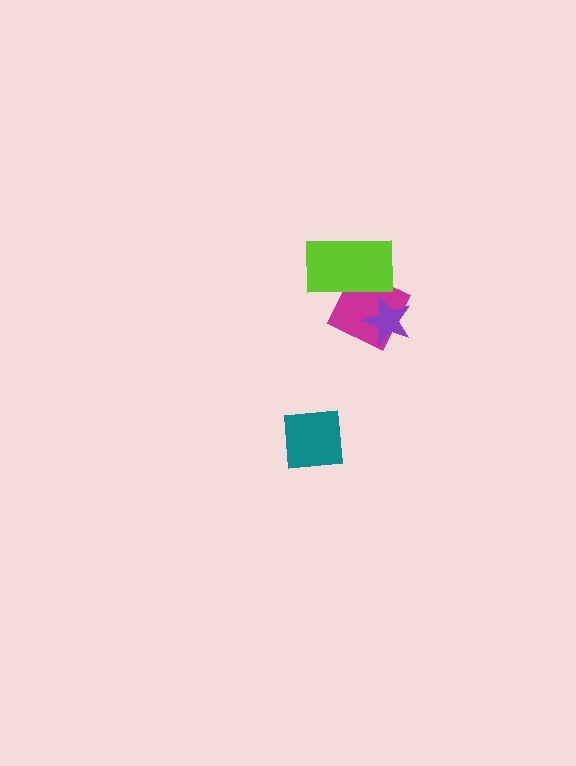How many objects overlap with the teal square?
0 objects overlap with the teal square.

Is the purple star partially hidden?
No, no other shape covers it.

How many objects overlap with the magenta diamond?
2 objects overlap with the magenta diamond.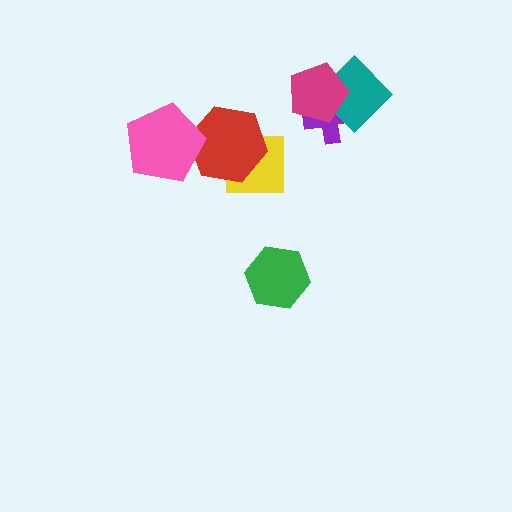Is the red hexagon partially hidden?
Yes, it is partially covered by another shape.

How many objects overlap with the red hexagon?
2 objects overlap with the red hexagon.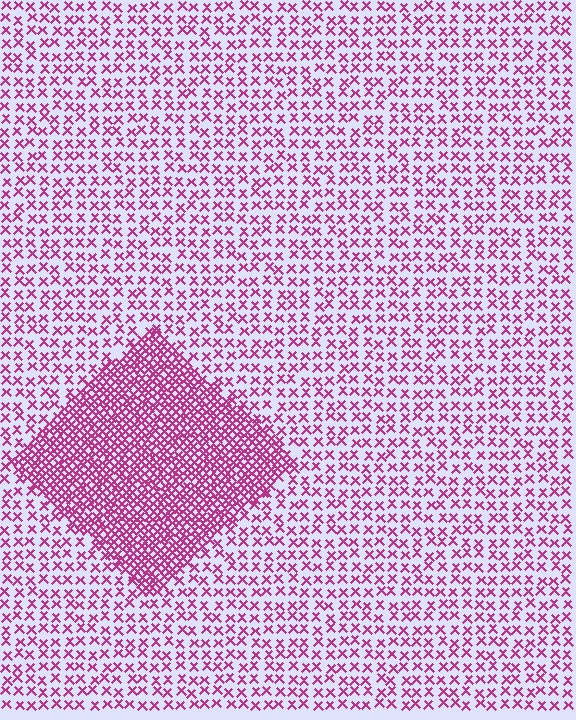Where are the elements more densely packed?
The elements are more densely packed inside the diamond boundary.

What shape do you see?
I see a diamond.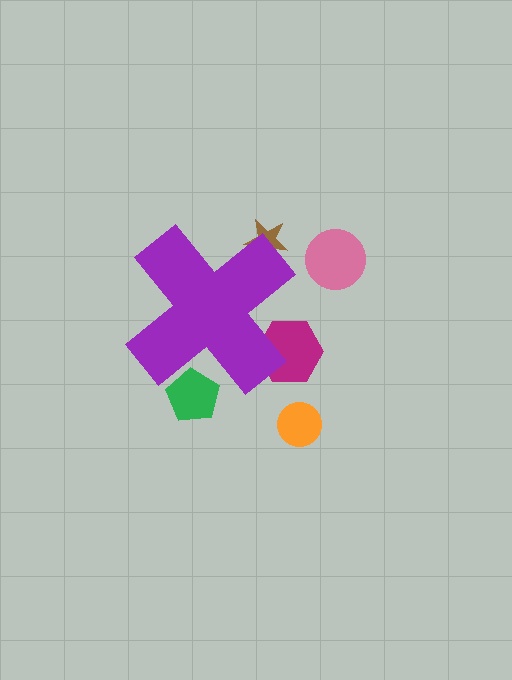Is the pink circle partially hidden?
No, the pink circle is fully visible.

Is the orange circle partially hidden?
No, the orange circle is fully visible.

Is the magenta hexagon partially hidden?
Yes, the magenta hexagon is partially hidden behind the purple cross.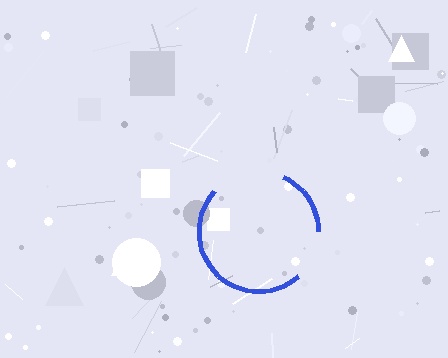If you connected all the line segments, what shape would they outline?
They would outline a circle.